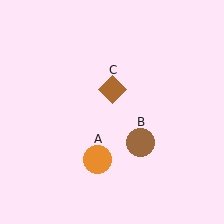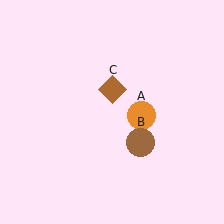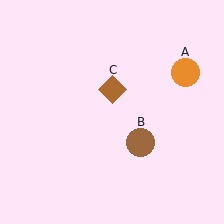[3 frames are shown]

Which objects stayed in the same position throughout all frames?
Brown circle (object B) and brown diamond (object C) remained stationary.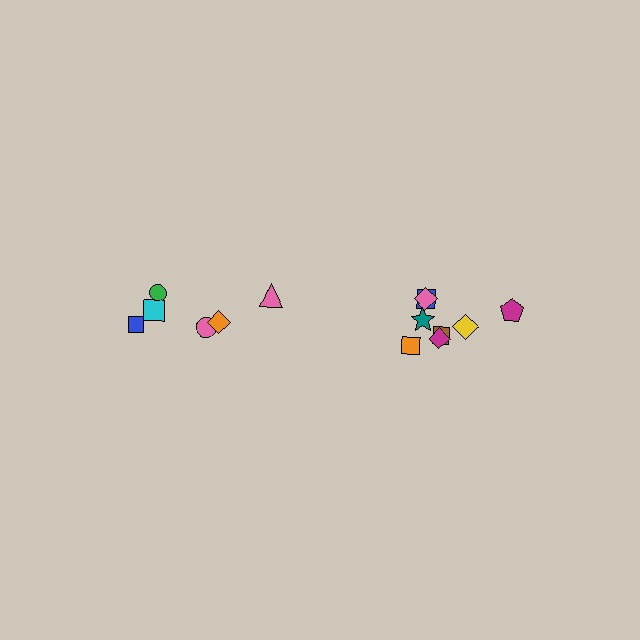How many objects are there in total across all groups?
There are 14 objects.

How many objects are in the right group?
There are 8 objects.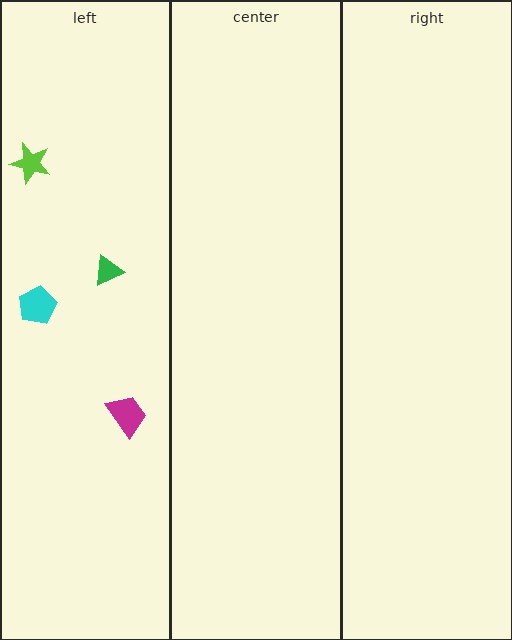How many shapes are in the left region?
4.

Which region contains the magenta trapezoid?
The left region.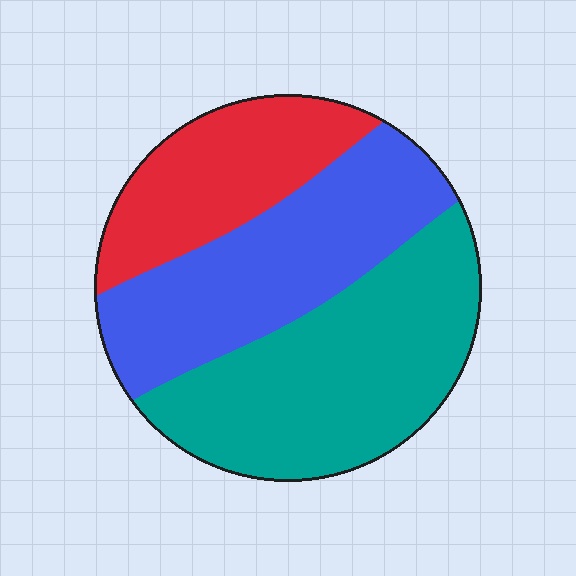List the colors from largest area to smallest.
From largest to smallest: teal, blue, red.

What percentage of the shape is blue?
Blue covers roughly 35% of the shape.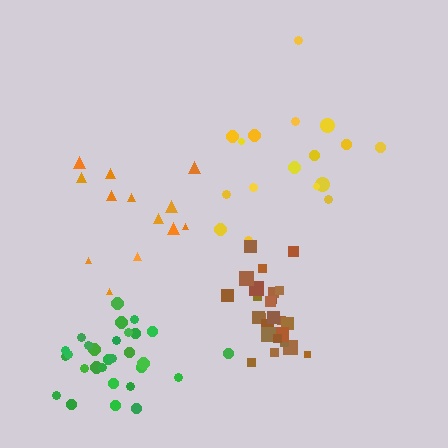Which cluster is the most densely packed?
Brown.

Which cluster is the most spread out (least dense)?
Yellow.